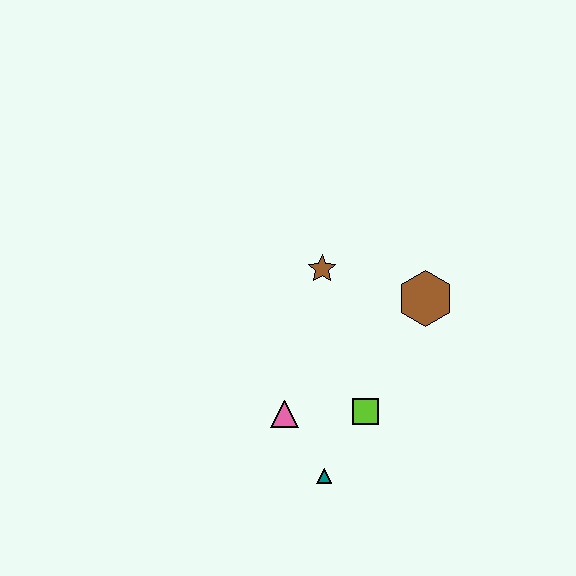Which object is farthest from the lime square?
The brown star is farthest from the lime square.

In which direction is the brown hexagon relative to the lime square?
The brown hexagon is above the lime square.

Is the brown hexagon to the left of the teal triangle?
No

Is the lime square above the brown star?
No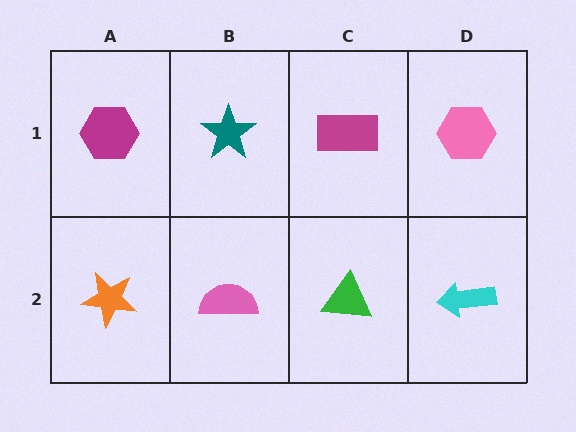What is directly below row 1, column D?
A cyan arrow.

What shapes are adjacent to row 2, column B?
A teal star (row 1, column B), an orange star (row 2, column A), a green triangle (row 2, column C).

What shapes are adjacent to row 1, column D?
A cyan arrow (row 2, column D), a magenta rectangle (row 1, column C).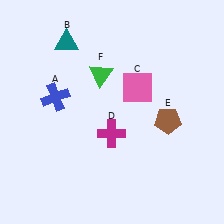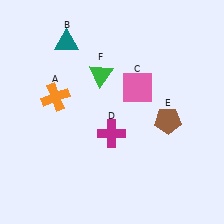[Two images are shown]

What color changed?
The cross (A) changed from blue in Image 1 to orange in Image 2.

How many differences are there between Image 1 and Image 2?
There is 1 difference between the two images.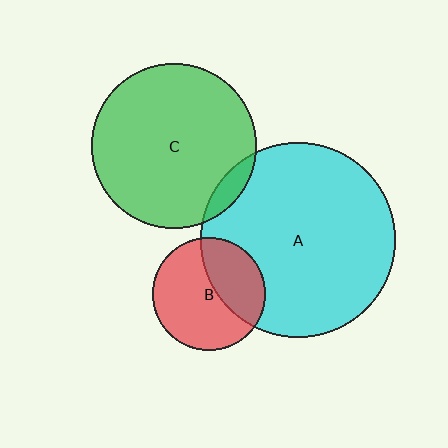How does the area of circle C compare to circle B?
Approximately 2.2 times.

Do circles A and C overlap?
Yes.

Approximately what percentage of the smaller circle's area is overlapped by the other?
Approximately 5%.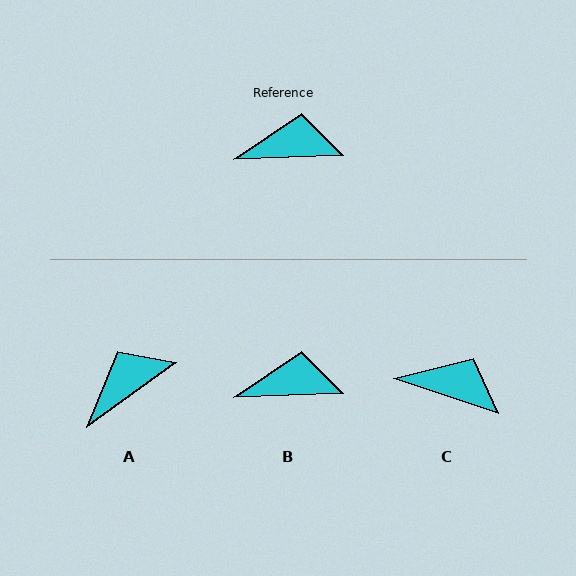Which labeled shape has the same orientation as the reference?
B.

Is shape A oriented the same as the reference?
No, it is off by about 34 degrees.